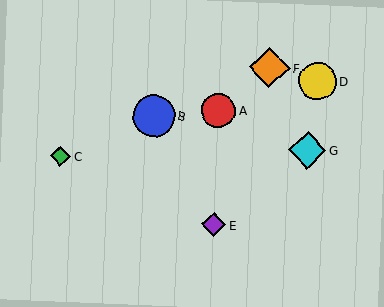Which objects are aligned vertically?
Objects A, E are aligned vertically.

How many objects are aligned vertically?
2 objects (A, E) are aligned vertically.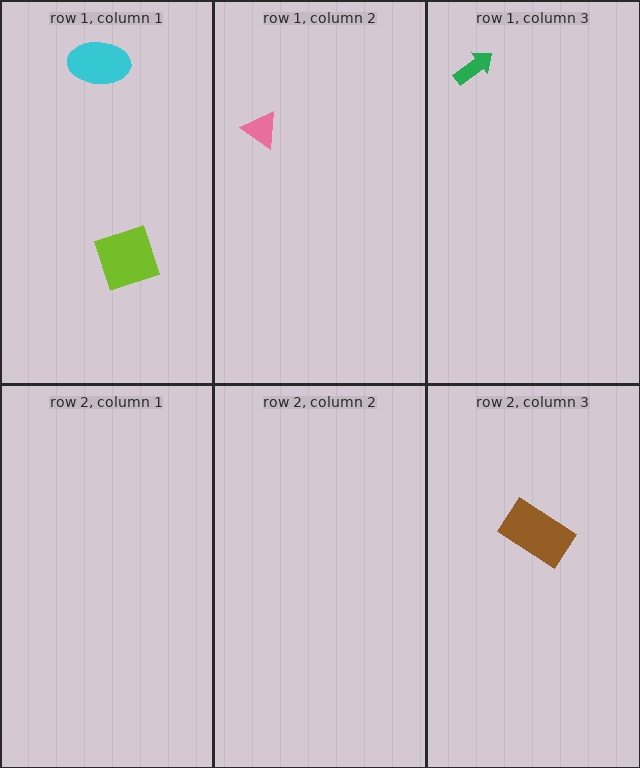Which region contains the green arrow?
The row 1, column 3 region.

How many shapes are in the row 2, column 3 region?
1.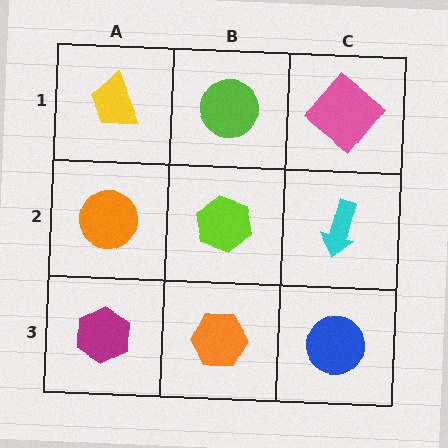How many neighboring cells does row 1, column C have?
2.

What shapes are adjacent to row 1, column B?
A lime hexagon (row 2, column B), a yellow trapezoid (row 1, column A), a pink diamond (row 1, column C).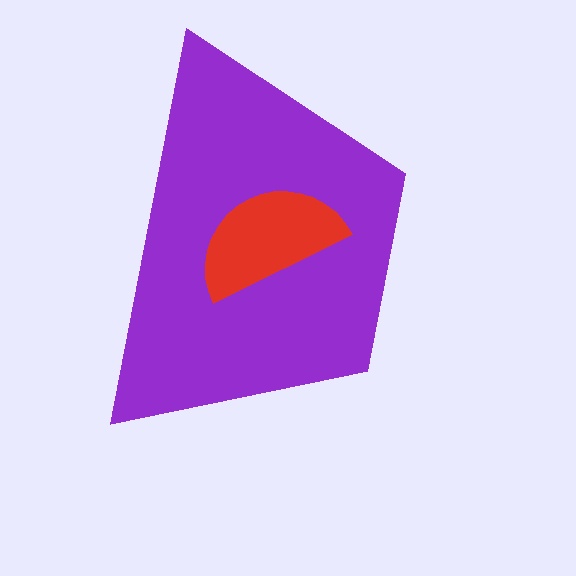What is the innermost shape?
The red semicircle.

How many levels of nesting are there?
2.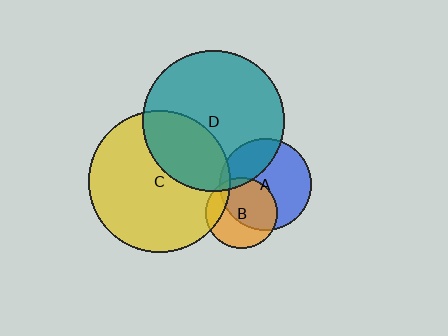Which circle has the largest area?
Circle C (yellow).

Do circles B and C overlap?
Yes.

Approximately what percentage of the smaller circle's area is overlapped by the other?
Approximately 15%.